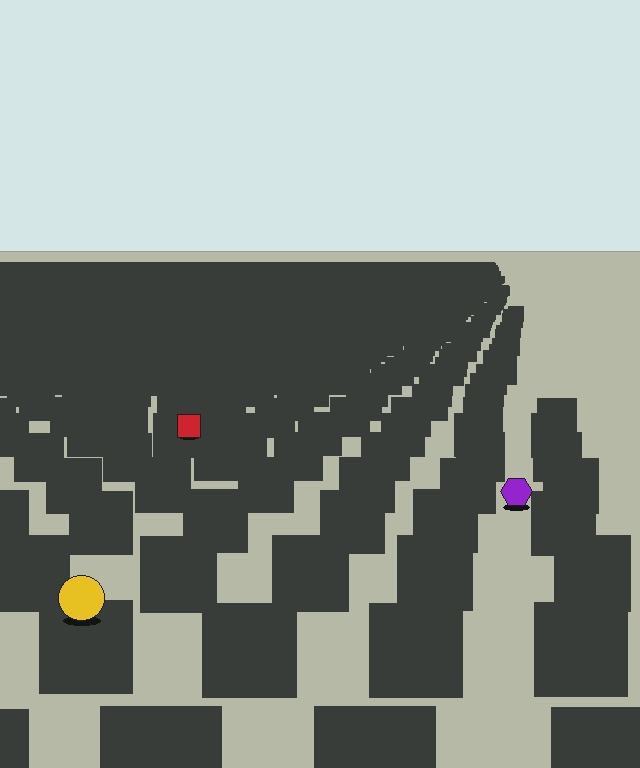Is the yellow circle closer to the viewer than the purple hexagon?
Yes. The yellow circle is closer — you can tell from the texture gradient: the ground texture is coarser near it.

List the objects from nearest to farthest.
From nearest to farthest: the yellow circle, the purple hexagon, the red square.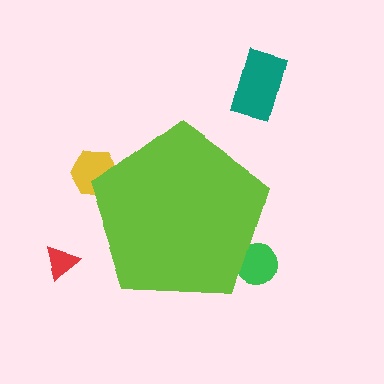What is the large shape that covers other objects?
A lime pentagon.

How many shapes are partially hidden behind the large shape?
2 shapes are partially hidden.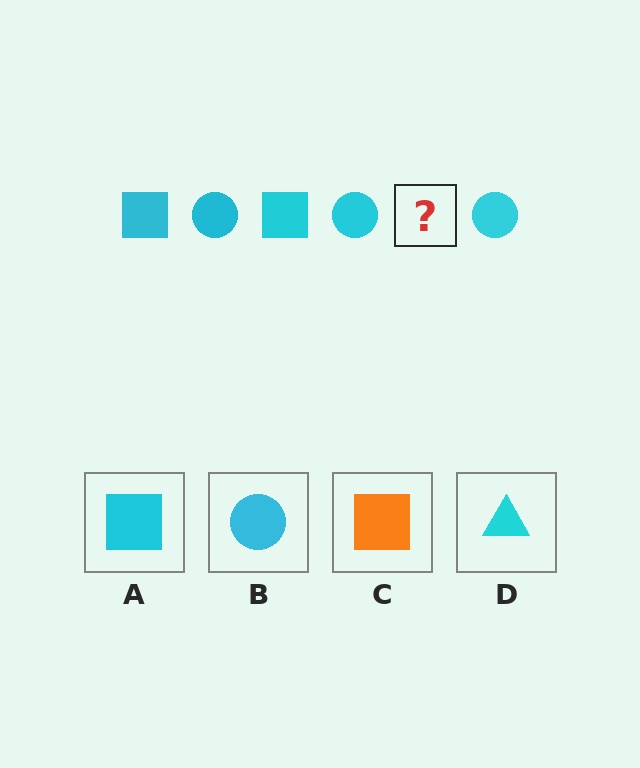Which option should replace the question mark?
Option A.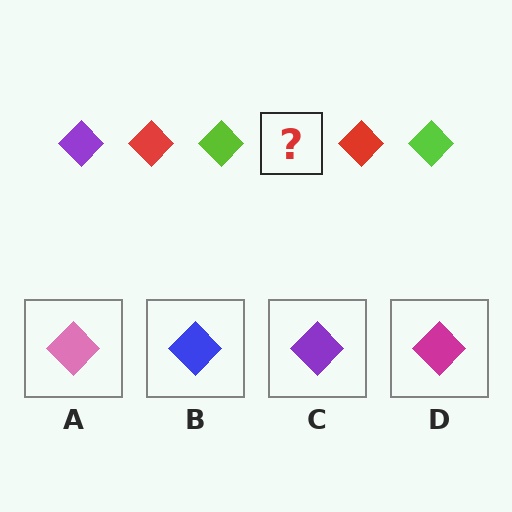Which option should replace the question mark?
Option C.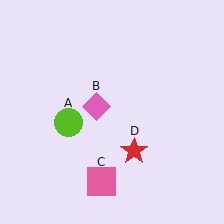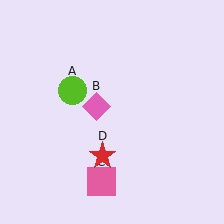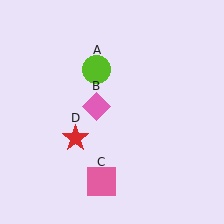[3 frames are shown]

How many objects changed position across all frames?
2 objects changed position: lime circle (object A), red star (object D).